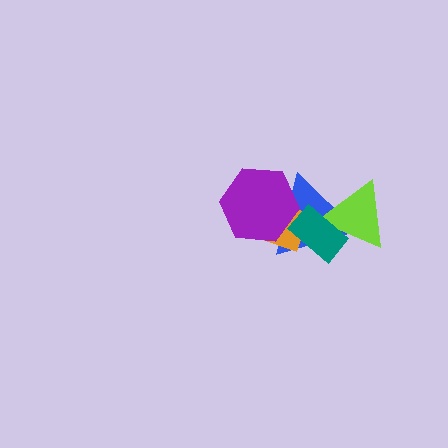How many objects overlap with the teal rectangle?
3 objects overlap with the teal rectangle.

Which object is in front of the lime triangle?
The teal rectangle is in front of the lime triangle.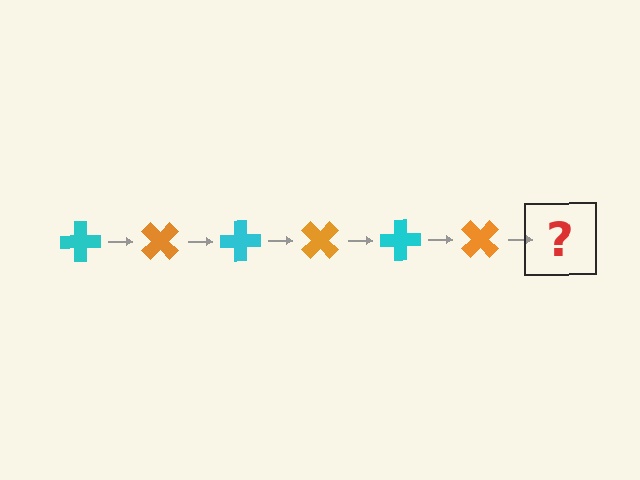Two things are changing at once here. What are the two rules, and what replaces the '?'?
The two rules are that it rotates 45 degrees each step and the color cycles through cyan and orange. The '?' should be a cyan cross, rotated 270 degrees from the start.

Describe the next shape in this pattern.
It should be a cyan cross, rotated 270 degrees from the start.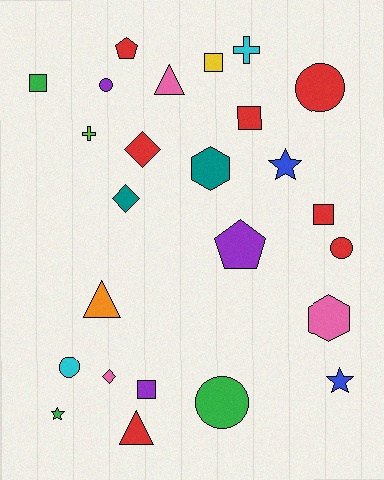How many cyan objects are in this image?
There are 2 cyan objects.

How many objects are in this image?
There are 25 objects.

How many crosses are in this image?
There are 2 crosses.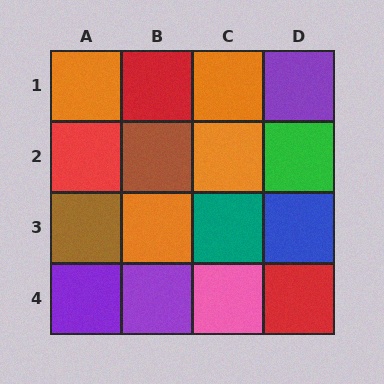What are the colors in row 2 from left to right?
Red, brown, orange, green.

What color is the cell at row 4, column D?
Red.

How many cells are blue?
1 cell is blue.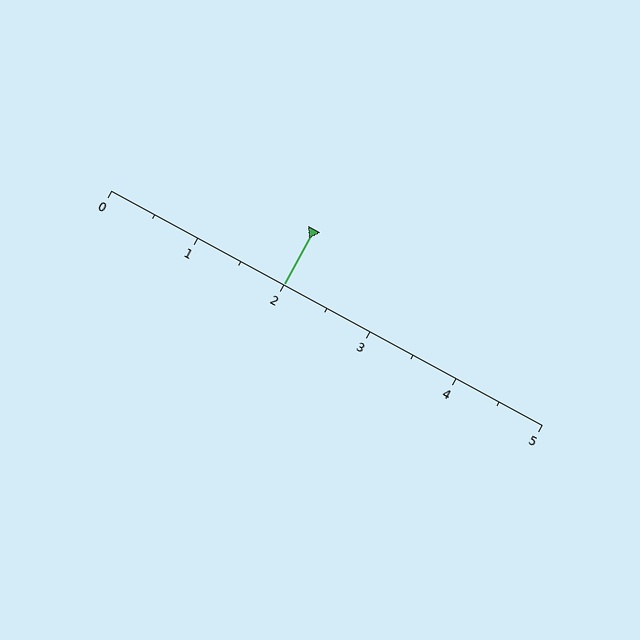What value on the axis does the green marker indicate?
The marker indicates approximately 2.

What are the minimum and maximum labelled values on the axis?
The axis runs from 0 to 5.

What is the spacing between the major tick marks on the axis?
The major ticks are spaced 1 apart.